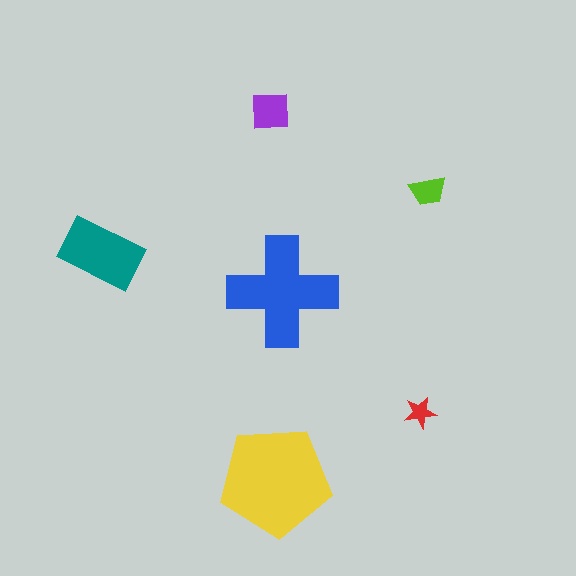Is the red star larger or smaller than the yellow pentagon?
Smaller.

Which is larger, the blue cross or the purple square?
The blue cross.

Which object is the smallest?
The red star.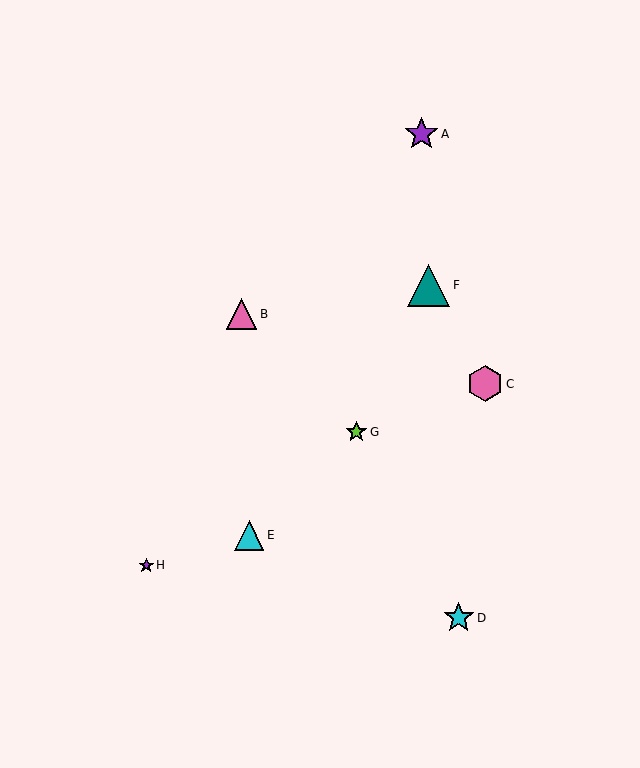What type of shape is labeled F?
Shape F is a teal triangle.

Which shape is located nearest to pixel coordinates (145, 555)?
The purple star (labeled H) at (146, 565) is nearest to that location.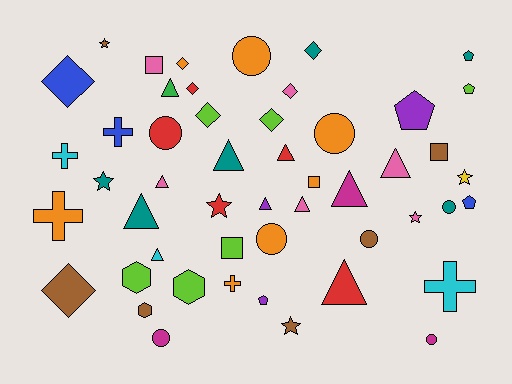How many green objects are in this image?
There is 1 green object.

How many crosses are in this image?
There are 5 crosses.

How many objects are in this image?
There are 50 objects.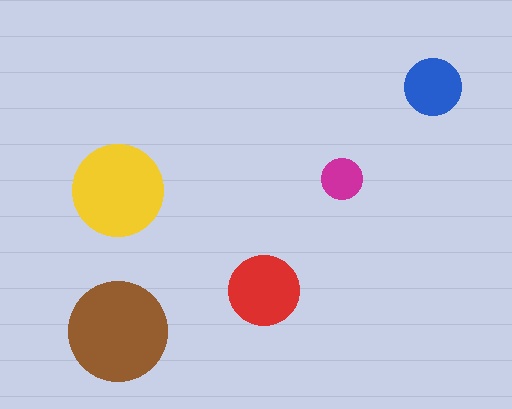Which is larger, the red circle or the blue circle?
The red one.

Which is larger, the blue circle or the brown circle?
The brown one.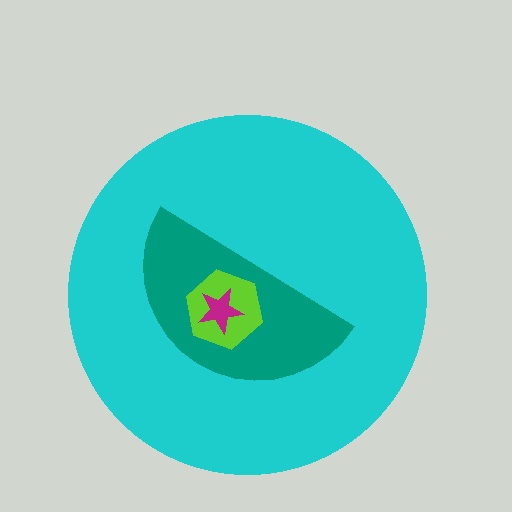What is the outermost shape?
The cyan circle.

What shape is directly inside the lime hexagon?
The magenta star.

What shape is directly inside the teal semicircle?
The lime hexagon.